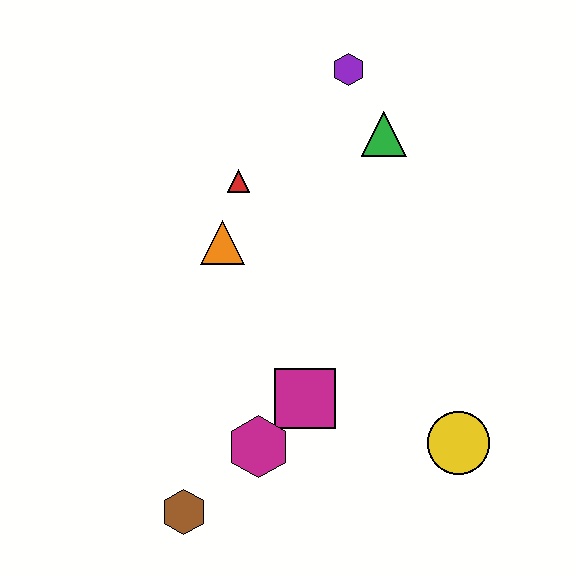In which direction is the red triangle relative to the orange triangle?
The red triangle is above the orange triangle.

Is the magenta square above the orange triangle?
No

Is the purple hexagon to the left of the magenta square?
No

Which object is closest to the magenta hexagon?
The magenta square is closest to the magenta hexagon.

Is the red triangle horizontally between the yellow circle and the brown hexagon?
Yes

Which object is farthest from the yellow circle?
The purple hexagon is farthest from the yellow circle.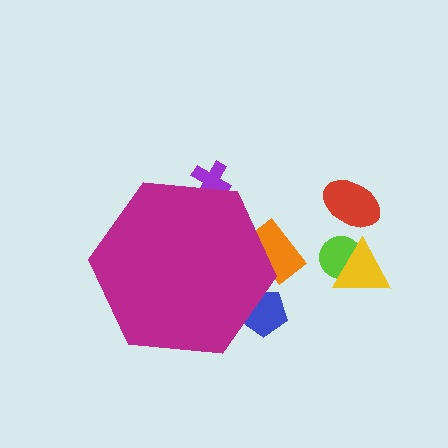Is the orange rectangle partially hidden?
Yes, the orange rectangle is partially hidden behind the magenta hexagon.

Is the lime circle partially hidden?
No, the lime circle is fully visible.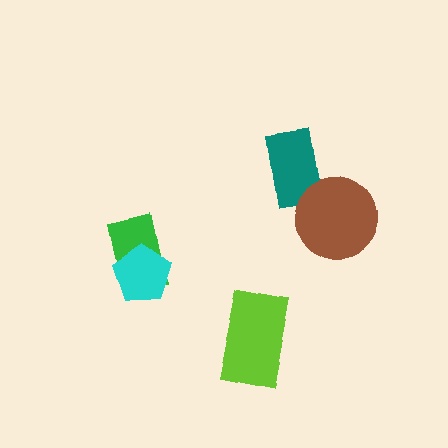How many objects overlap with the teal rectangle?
1 object overlaps with the teal rectangle.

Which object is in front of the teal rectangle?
The brown circle is in front of the teal rectangle.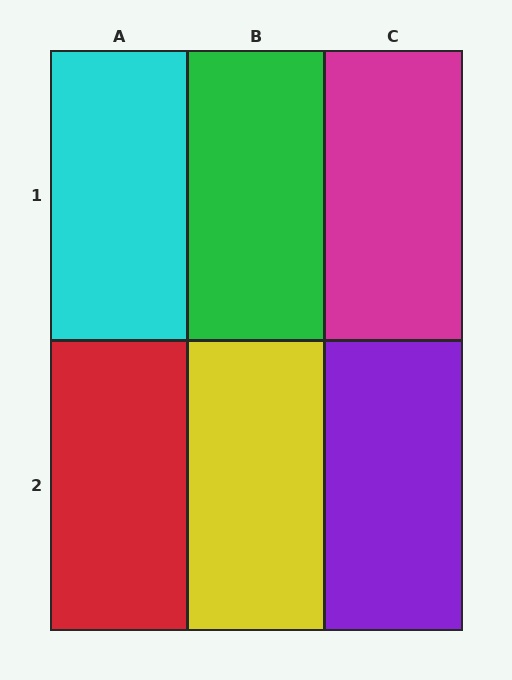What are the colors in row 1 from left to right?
Cyan, green, magenta.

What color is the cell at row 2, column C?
Purple.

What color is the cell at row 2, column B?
Yellow.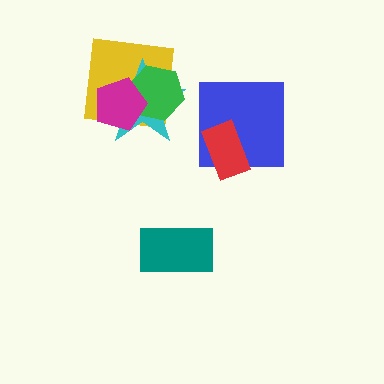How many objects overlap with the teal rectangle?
0 objects overlap with the teal rectangle.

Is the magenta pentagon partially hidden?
No, no other shape covers it.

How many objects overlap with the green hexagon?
3 objects overlap with the green hexagon.